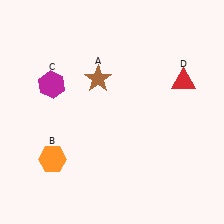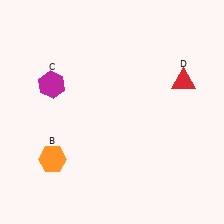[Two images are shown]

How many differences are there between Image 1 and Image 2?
There is 1 difference between the two images.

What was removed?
The brown star (A) was removed in Image 2.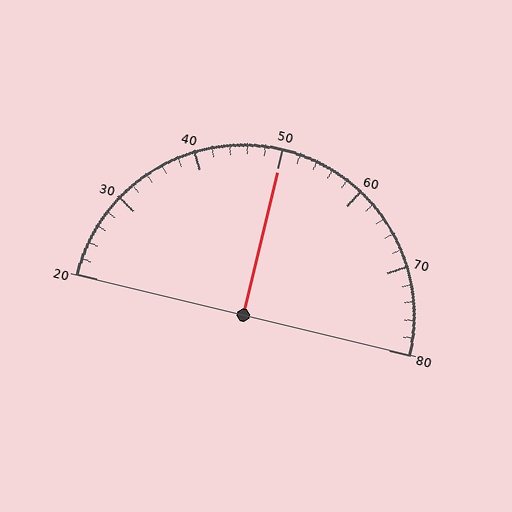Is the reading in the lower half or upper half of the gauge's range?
The reading is in the upper half of the range (20 to 80).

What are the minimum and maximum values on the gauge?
The gauge ranges from 20 to 80.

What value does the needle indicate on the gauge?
The needle indicates approximately 50.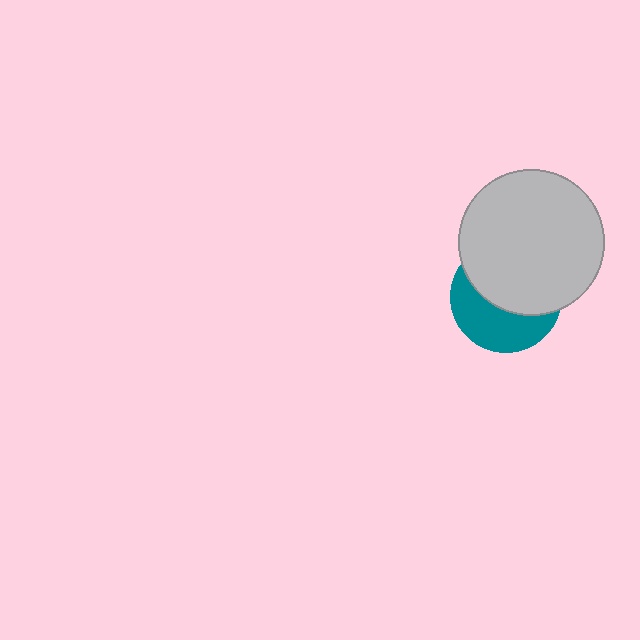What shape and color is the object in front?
The object in front is a light gray circle.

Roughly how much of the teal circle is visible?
A small part of it is visible (roughly 44%).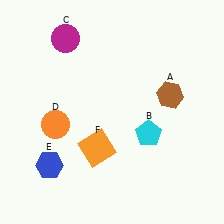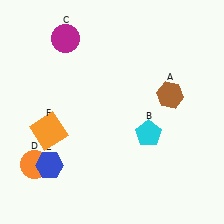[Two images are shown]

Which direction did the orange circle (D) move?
The orange circle (D) moved down.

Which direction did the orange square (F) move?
The orange square (F) moved left.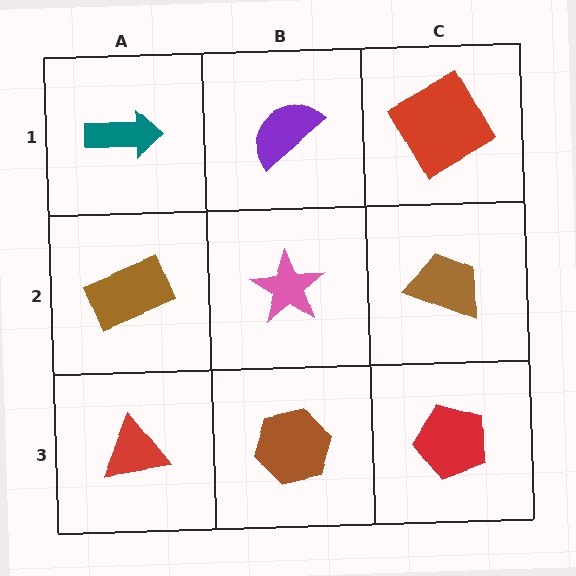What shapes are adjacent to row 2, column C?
A red diamond (row 1, column C), a red pentagon (row 3, column C), a pink star (row 2, column B).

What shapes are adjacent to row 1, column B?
A pink star (row 2, column B), a teal arrow (row 1, column A), a red diamond (row 1, column C).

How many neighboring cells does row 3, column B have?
3.